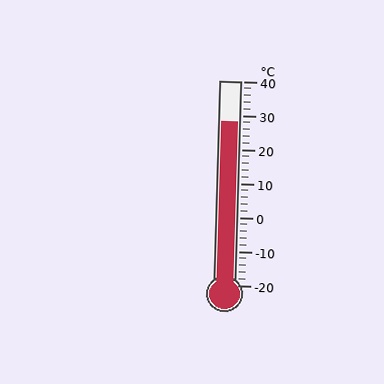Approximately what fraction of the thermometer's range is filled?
The thermometer is filled to approximately 80% of its range.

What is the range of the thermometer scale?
The thermometer scale ranges from -20°C to 40°C.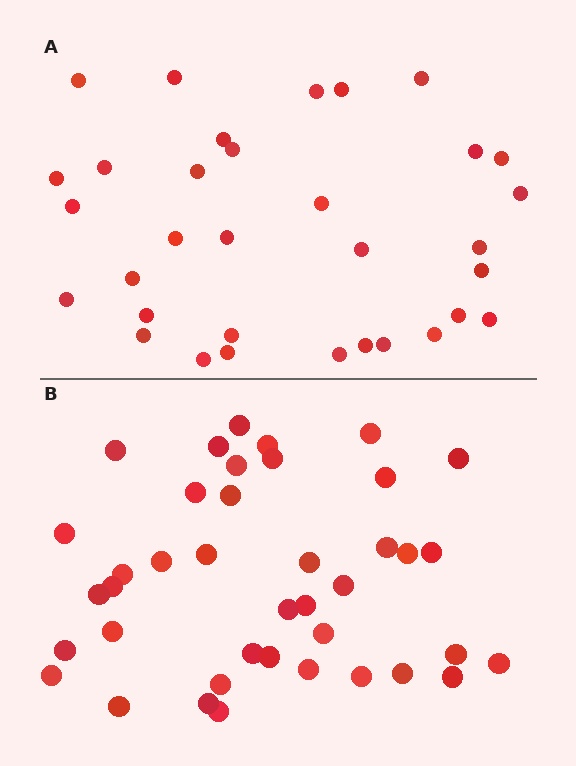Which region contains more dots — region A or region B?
Region B (the bottom region) has more dots.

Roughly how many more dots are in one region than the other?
Region B has roughly 8 or so more dots than region A.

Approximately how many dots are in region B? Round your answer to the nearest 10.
About 40 dots.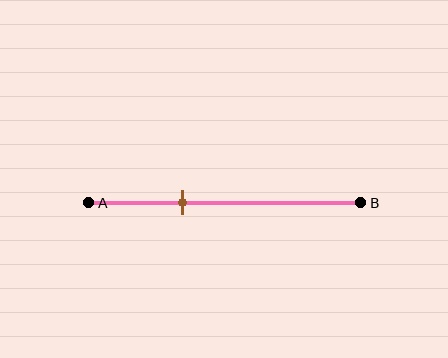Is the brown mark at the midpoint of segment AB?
No, the mark is at about 35% from A, not at the 50% midpoint.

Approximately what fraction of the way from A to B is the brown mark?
The brown mark is approximately 35% of the way from A to B.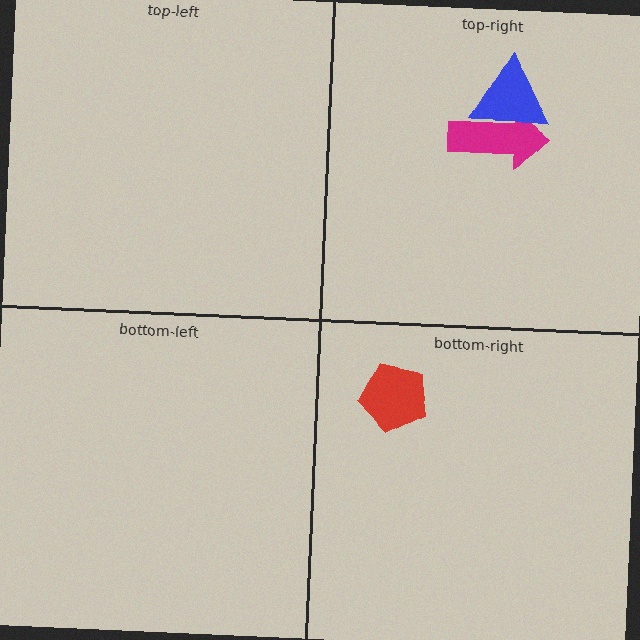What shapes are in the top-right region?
The magenta arrow, the blue triangle.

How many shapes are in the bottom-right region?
1.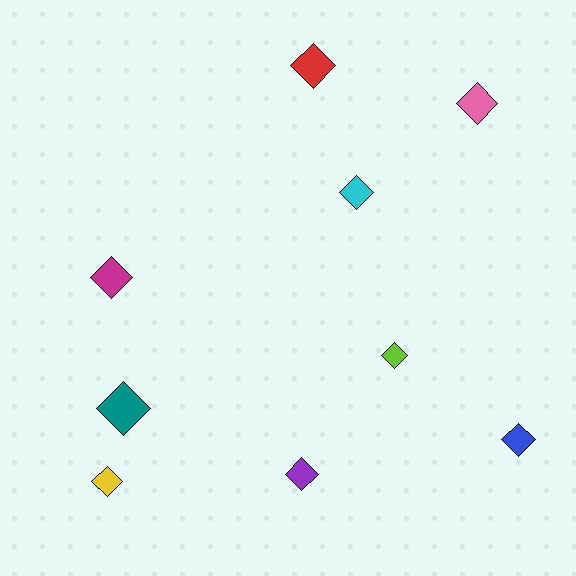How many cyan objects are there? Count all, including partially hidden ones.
There is 1 cyan object.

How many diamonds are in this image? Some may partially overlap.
There are 9 diamonds.